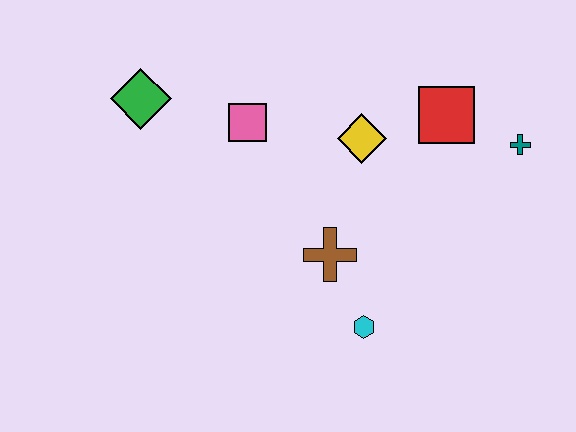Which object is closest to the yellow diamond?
The red square is closest to the yellow diamond.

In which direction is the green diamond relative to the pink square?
The green diamond is to the left of the pink square.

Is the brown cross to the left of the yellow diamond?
Yes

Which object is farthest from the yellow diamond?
The green diamond is farthest from the yellow diamond.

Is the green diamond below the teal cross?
No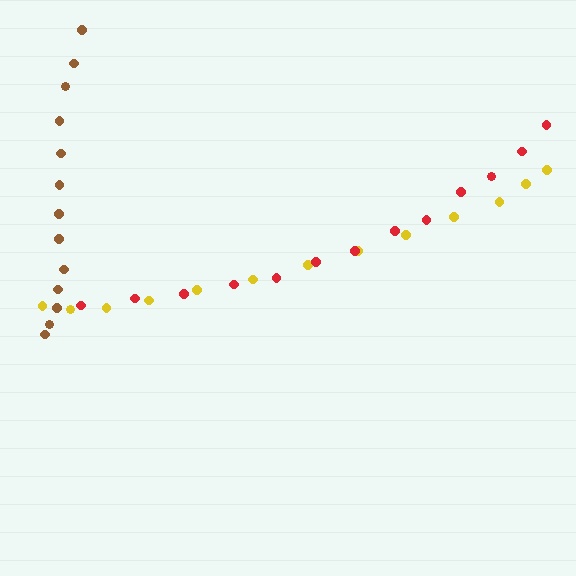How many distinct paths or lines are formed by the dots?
There are 3 distinct paths.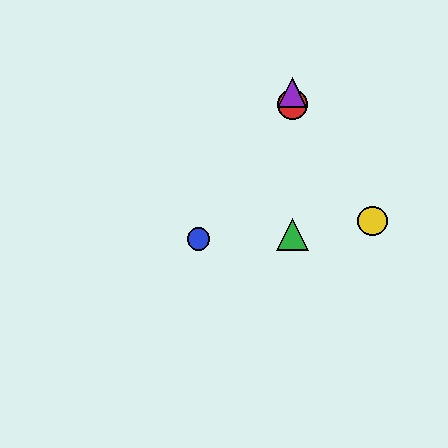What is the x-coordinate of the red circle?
The red circle is at x≈292.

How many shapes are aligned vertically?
3 shapes (the red circle, the green triangle, the purple triangle) are aligned vertically.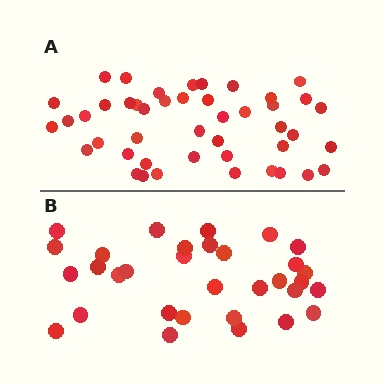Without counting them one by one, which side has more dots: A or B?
Region A (the top region) has more dots.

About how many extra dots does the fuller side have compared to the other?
Region A has approximately 15 more dots than region B.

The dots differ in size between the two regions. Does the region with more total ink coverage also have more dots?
No. Region B has more total ink coverage because its dots are larger, but region A actually contains more individual dots. Total area can be misleading — the number of items is what matters here.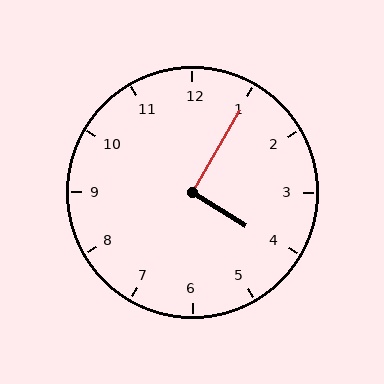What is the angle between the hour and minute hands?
Approximately 92 degrees.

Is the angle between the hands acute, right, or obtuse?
It is right.